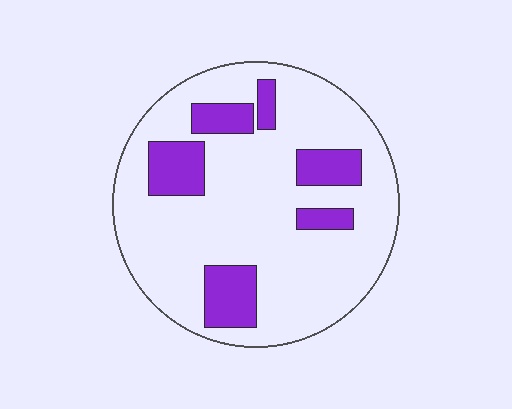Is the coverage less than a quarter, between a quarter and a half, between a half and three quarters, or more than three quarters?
Less than a quarter.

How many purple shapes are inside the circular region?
6.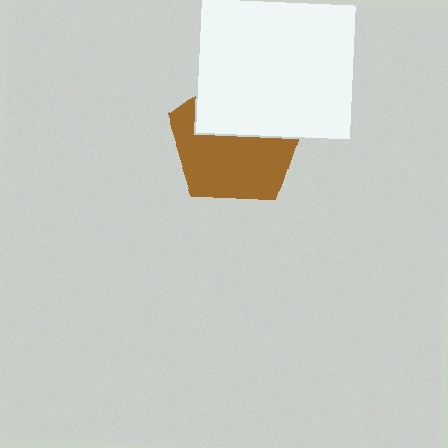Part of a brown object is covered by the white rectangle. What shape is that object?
It is a pentagon.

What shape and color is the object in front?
The object in front is a white rectangle.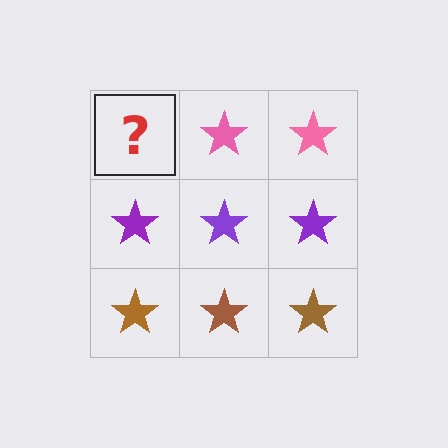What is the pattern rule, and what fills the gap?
The rule is that each row has a consistent color. The gap should be filled with a pink star.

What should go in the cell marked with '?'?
The missing cell should contain a pink star.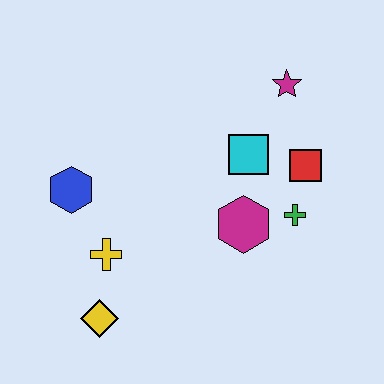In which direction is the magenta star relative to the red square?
The magenta star is above the red square.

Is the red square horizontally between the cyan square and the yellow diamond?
No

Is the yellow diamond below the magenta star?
Yes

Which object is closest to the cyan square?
The red square is closest to the cyan square.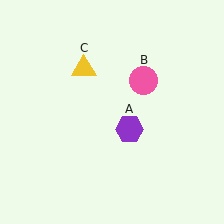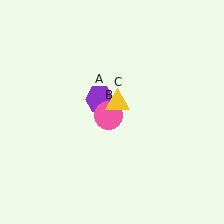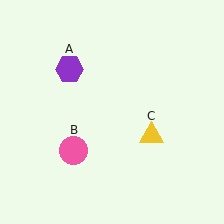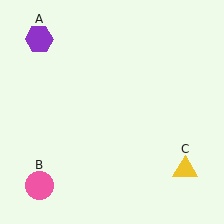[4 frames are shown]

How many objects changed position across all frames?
3 objects changed position: purple hexagon (object A), pink circle (object B), yellow triangle (object C).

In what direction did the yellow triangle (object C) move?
The yellow triangle (object C) moved down and to the right.